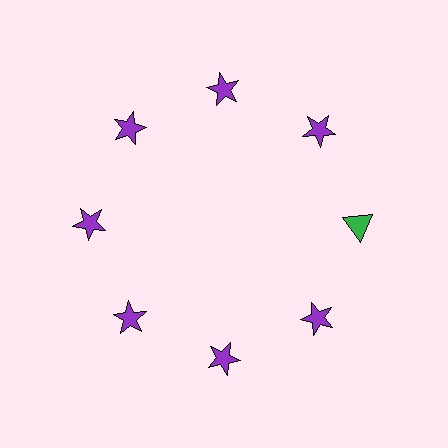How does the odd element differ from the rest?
It differs in both color (green instead of purple) and shape (triangle instead of star).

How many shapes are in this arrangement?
There are 8 shapes arranged in a ring pattern.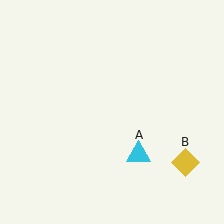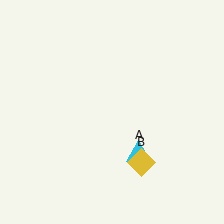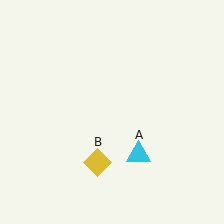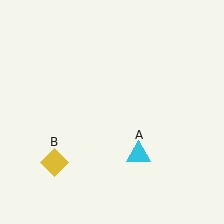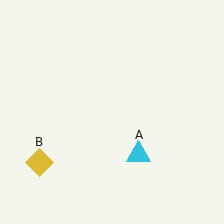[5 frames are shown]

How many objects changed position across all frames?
1 object changed position: yellow diamond (object B).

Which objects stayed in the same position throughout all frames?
Cyan triangle (object A) remained stationary.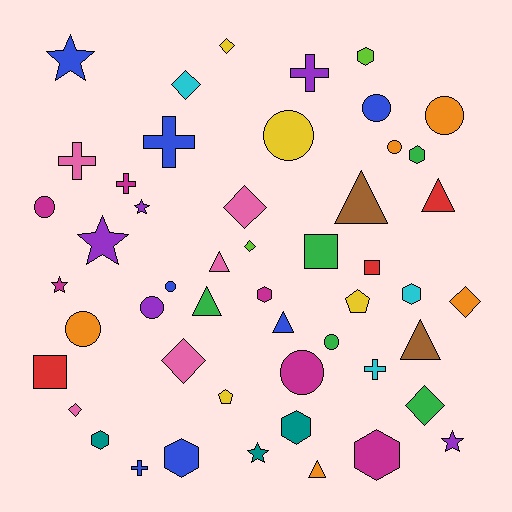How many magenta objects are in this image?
There are 6 magenta objects.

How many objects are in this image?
There are 50 objects.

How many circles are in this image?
There are 10 circles.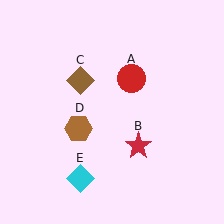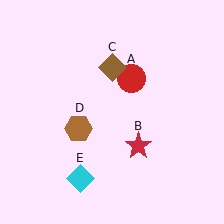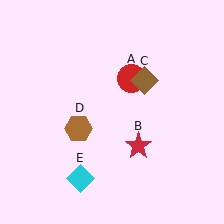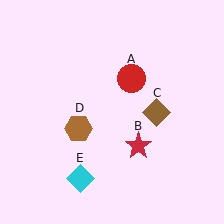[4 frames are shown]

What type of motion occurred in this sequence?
The brown diamond (object C) rotated clockwise around the center of the scene.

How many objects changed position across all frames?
1 object changed position: brown diamond (object C).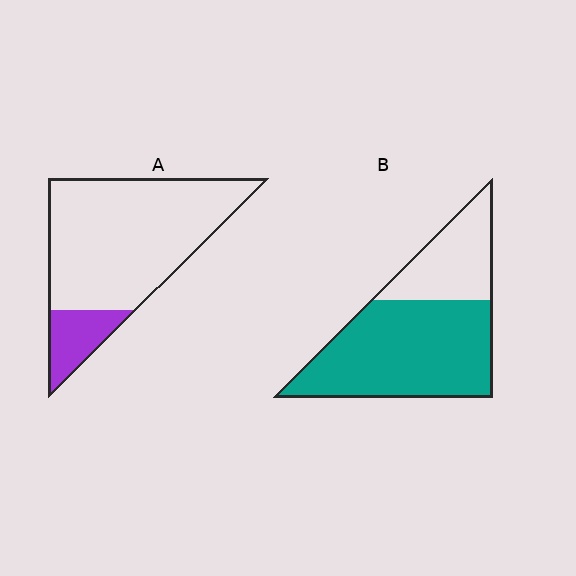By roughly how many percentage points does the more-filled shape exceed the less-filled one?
By roughly 55 percentage points (B over A).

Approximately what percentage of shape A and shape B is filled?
A is approximately 15% and B is approximately 70%.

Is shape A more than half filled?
No.